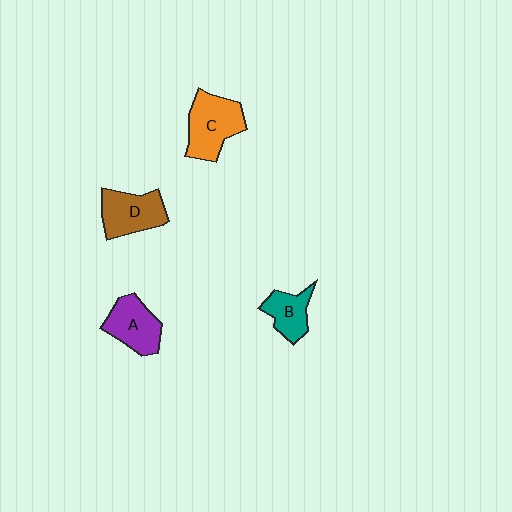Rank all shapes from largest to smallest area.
From largest to smallest: C (orange), D (brown), A (purple), B (teal).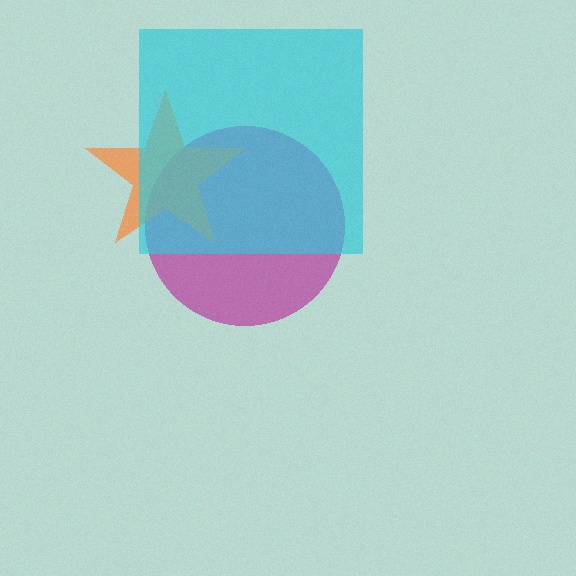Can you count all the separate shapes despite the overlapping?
Yes, there are 3 separate shapes.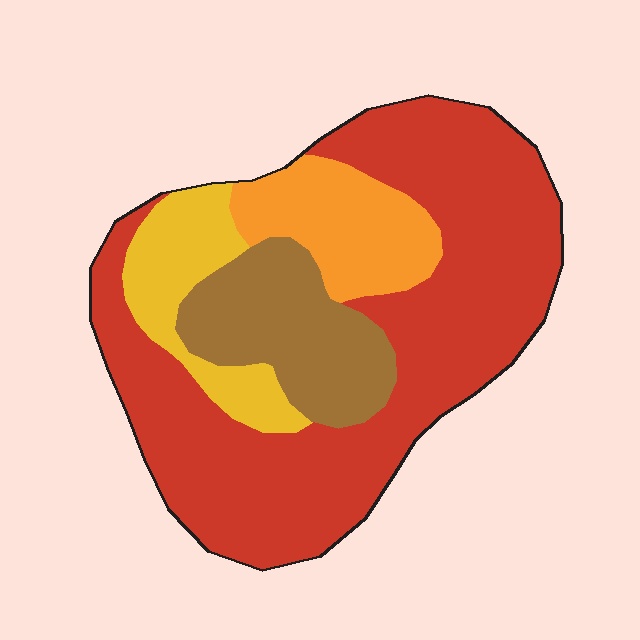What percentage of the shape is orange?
Orange takes up about one eighth (1/8) of the shape.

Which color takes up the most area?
Red, at roughly 60%.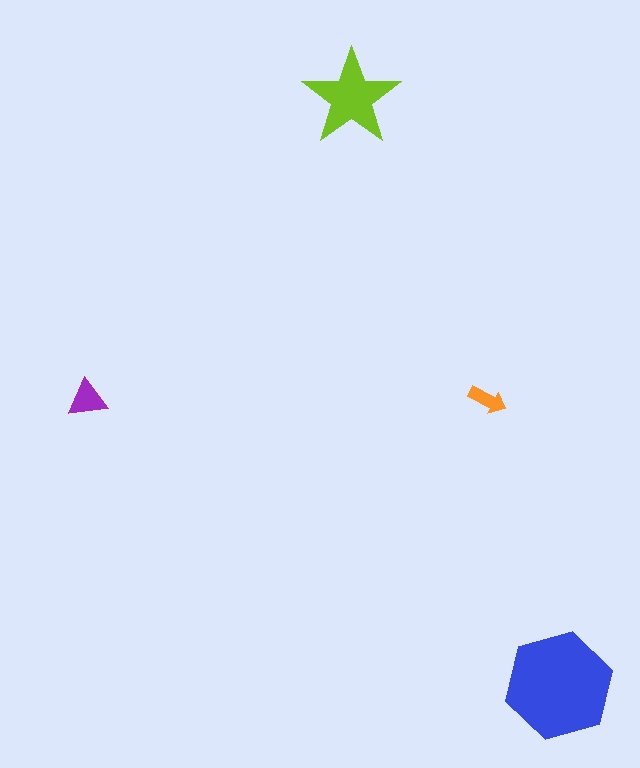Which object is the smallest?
The orange arrow.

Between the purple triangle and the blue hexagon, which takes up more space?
The blue hexagon.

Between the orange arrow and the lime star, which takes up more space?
The lime star.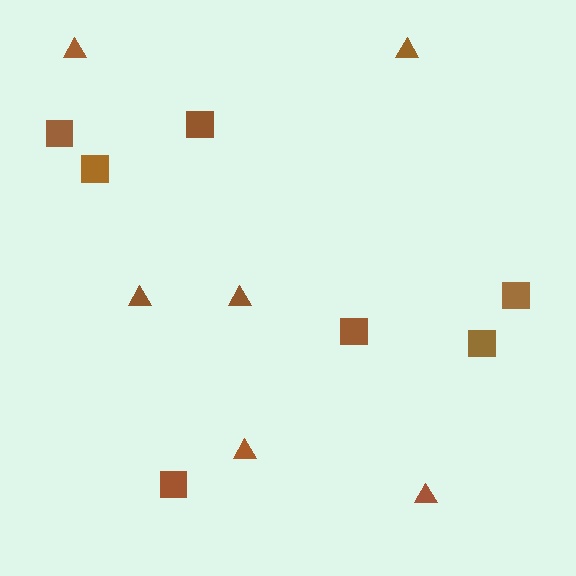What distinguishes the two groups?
There are 2 groups: one group of squares (7) and one group of triangles (6).